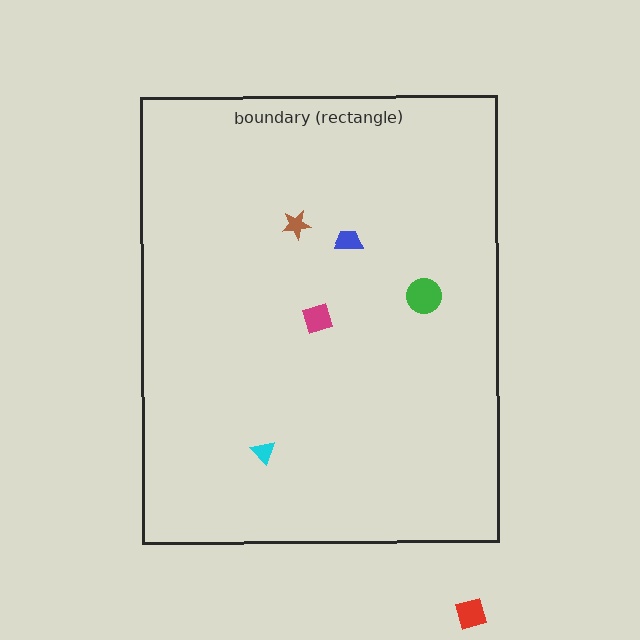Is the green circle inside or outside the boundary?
Inside.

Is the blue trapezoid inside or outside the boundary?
Inside.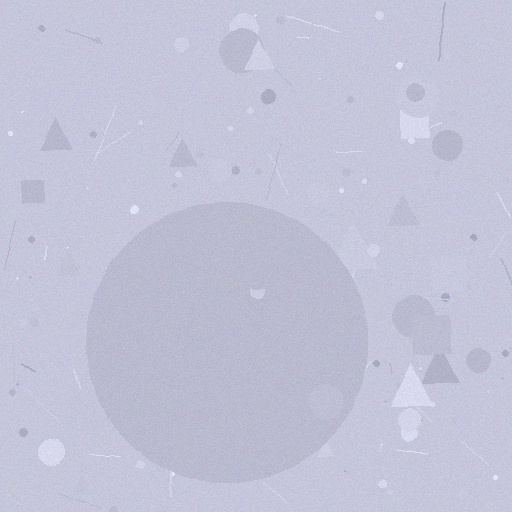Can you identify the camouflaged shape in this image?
The camouflaged shape is a circle.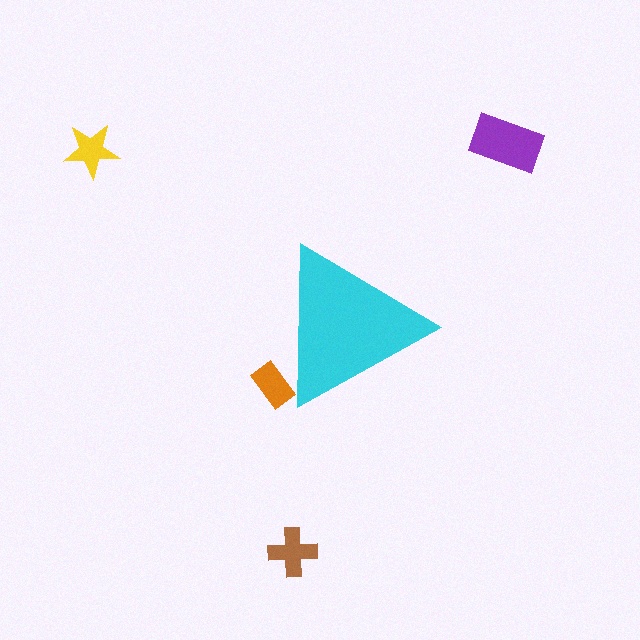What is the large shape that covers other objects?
A cyan triangle.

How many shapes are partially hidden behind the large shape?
1 shape is partially hidden.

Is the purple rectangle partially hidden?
No, the purple rectangle is fully visible.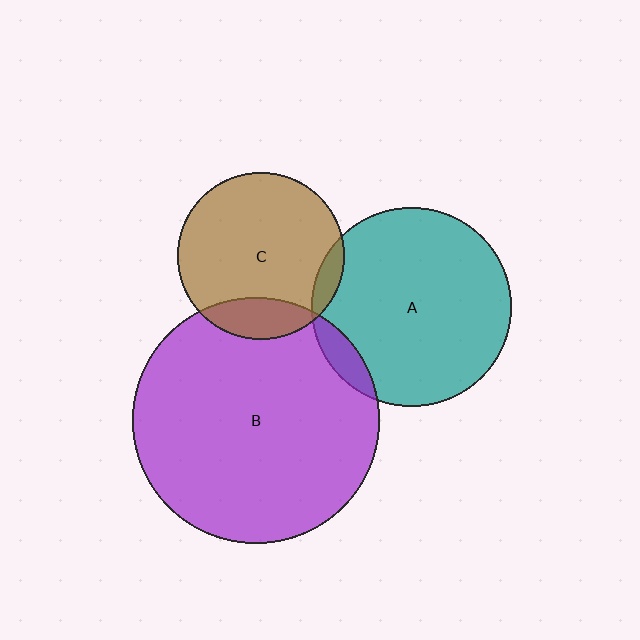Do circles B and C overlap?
Yes.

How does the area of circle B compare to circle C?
Approximately 2.2 times.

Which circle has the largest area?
Circle B (purple).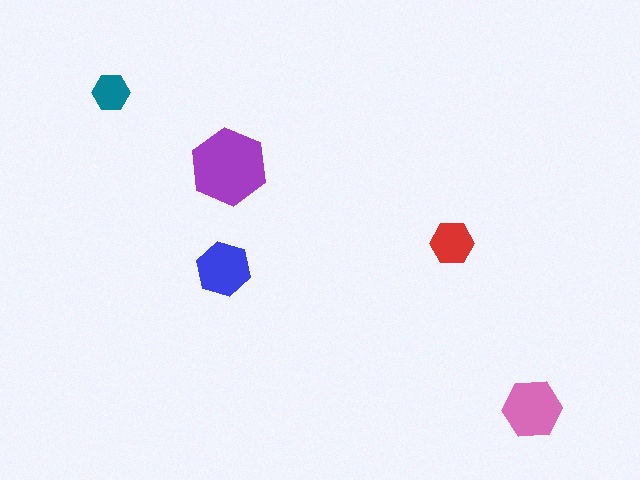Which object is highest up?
The teal hexagon is topmost.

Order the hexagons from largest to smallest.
the purple one, the pink one, the blue one, the red one, the teal one.